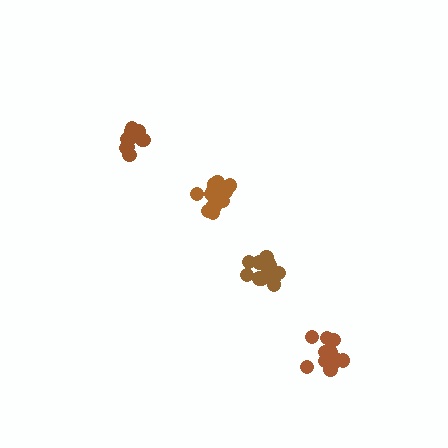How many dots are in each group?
Group 1: 17 dots, Group 2: 13 dots, Group 3: 12 dots, Group 4: 18 dots (60 total).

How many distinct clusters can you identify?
There are 4 distinct clusters.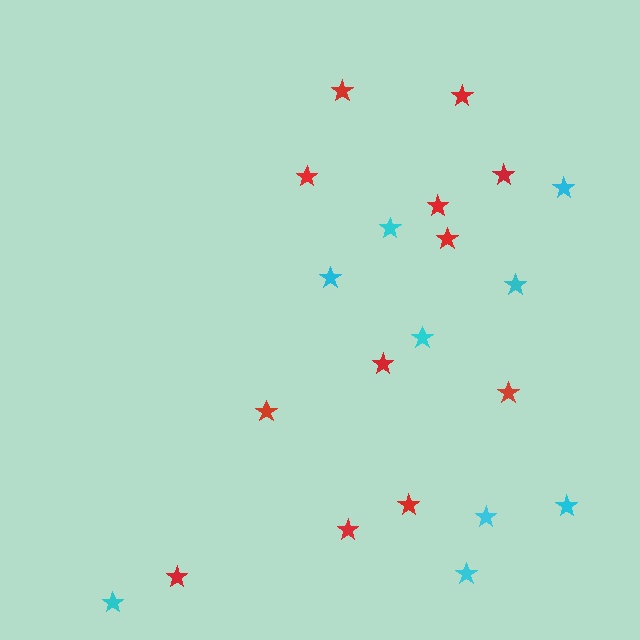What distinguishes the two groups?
There are 2 groups: one group of red stars (12) and one group of cyan stars (9).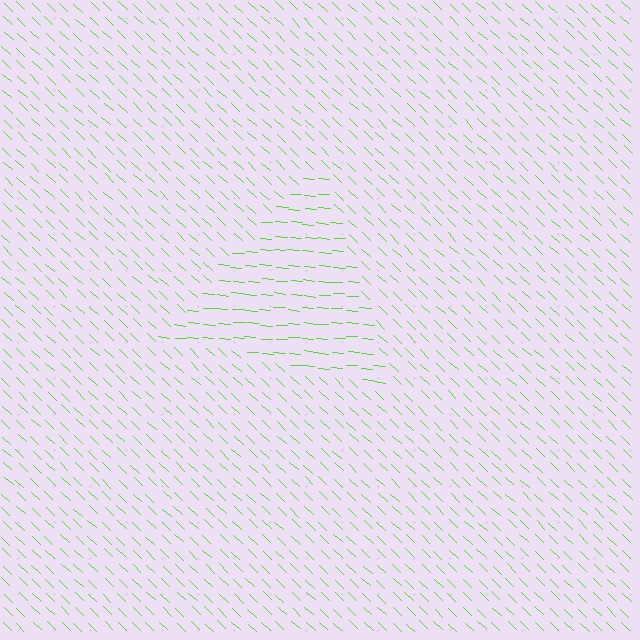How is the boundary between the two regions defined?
The boundary is defined purely by a change in line orientation (approximately 39 degrees difference). All lines are the same color and thickness.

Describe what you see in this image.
The image is filled with small lime line segments. A triangle region in the image has lines oriented differently from the surrounding lines, creating a visible texture boundary.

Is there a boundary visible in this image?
Yes, there is a texture boundary formed by a change in line orientation.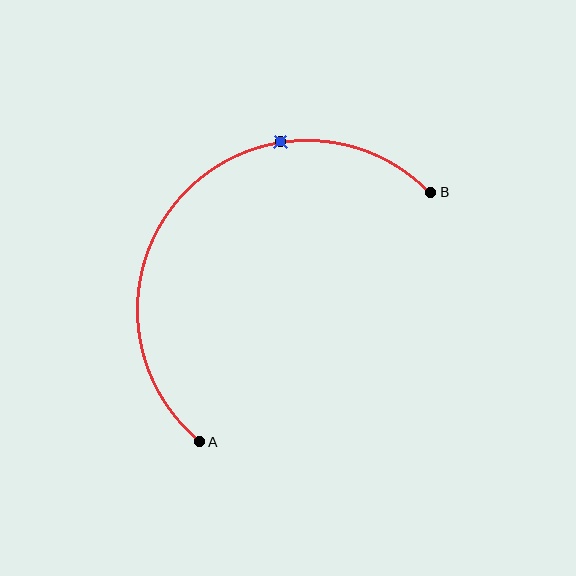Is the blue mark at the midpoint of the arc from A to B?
No. The blue mark lies on the arc but is closer to endpoint B. The arc midpoint would be at the point on the curve equidistant along the arc from both A and B.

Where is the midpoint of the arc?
The arc midpoint is the point on the curve farthest from the straight line joining A and B. It sits above and to the left of that line.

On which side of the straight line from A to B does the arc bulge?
The arc bulges above and to the left of the straight line connecting A and B.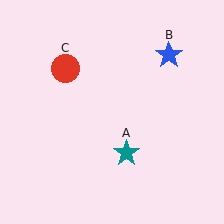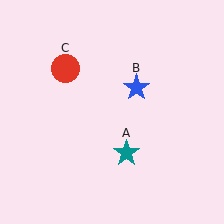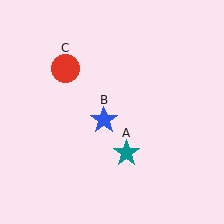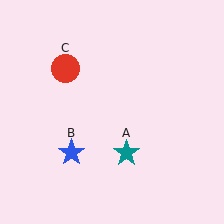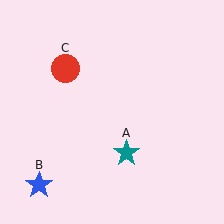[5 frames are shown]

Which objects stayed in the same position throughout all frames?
Teal star (object A) and red circle (object C) remained stationary.